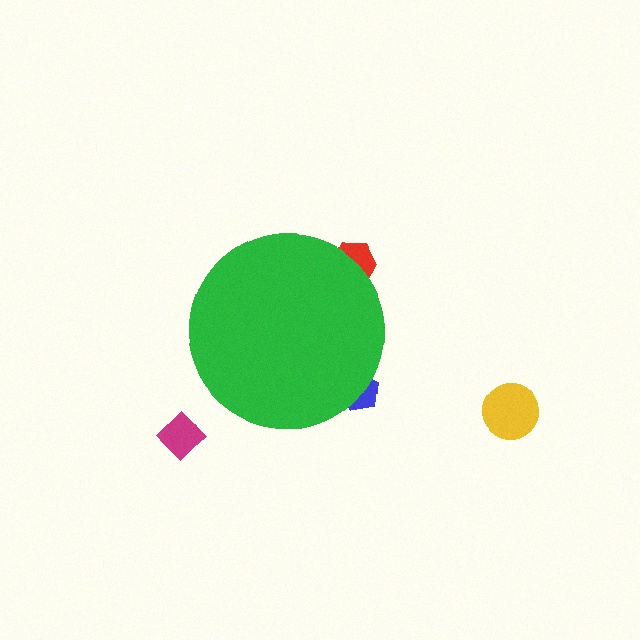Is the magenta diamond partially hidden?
No, the magenta diamond is fully visible.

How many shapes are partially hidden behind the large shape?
2 shapes are partially hidden.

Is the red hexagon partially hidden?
Yes, the red hexagon is partially hidden behind the green circle.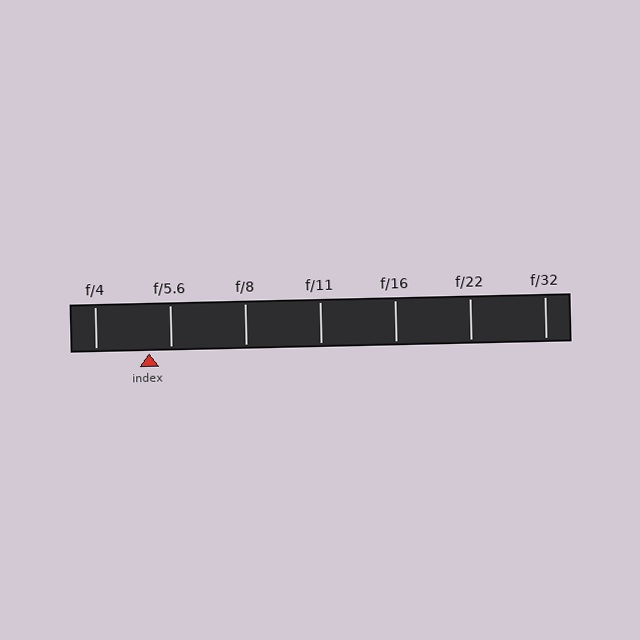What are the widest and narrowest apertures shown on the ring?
The widest aperture shown is f/4 and the narrowest is f/32.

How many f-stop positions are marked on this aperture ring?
There are 7 f-stop positions marked.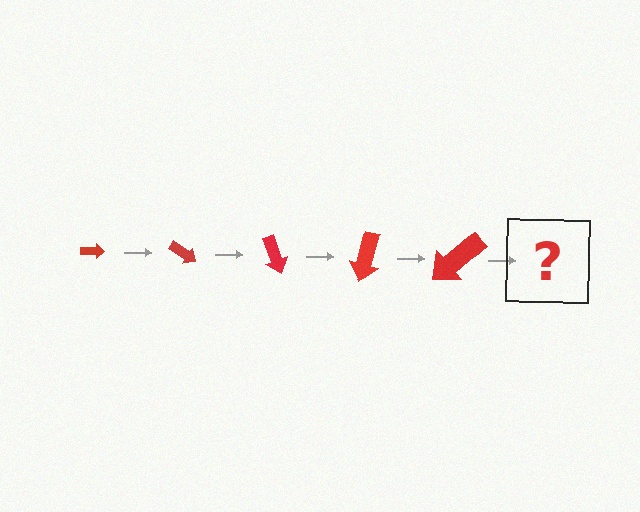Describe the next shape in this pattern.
It should be an arrow, larger than the previous one and rotated 175 degrees from the start.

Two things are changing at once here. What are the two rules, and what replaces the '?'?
The two rules are that the arrow grows larger each step and it rotates 35 degrees each step. The '?' should be an arrow, larger than the previous one and rotated 175 degrees from the start.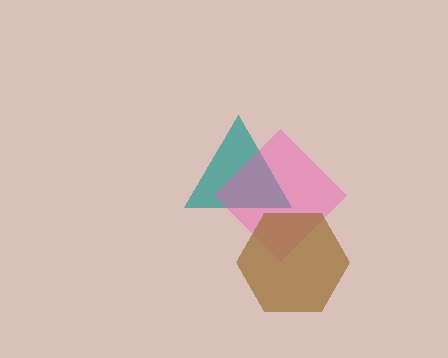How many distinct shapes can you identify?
There are 3 distinct shapes: a teal triangle, a pink diamond, a brown hexagon.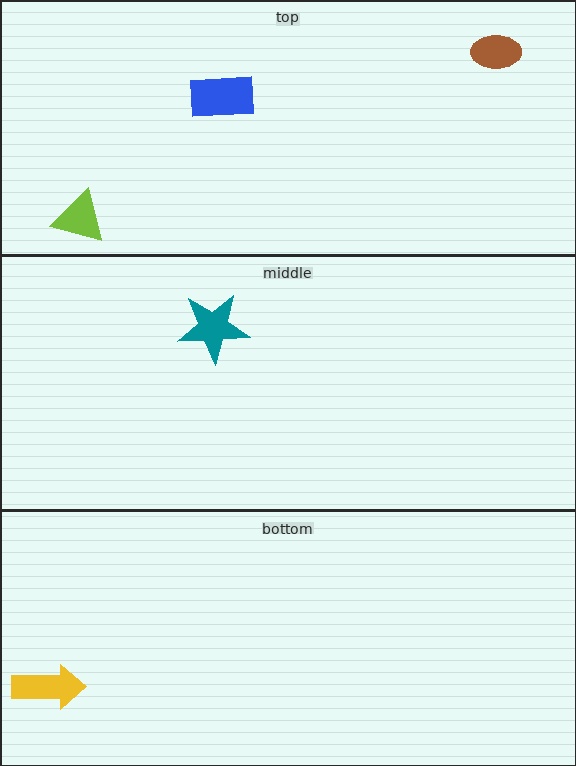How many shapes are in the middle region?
1.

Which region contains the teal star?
The middle region.